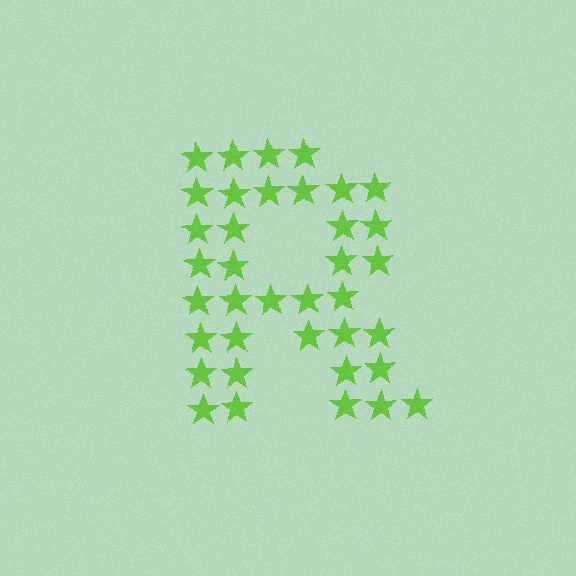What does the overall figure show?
The overall figure shows the letter R.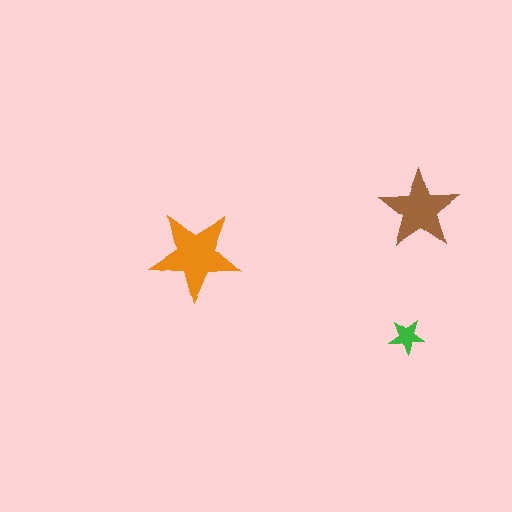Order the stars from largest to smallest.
the orange one, the brown one, the green one.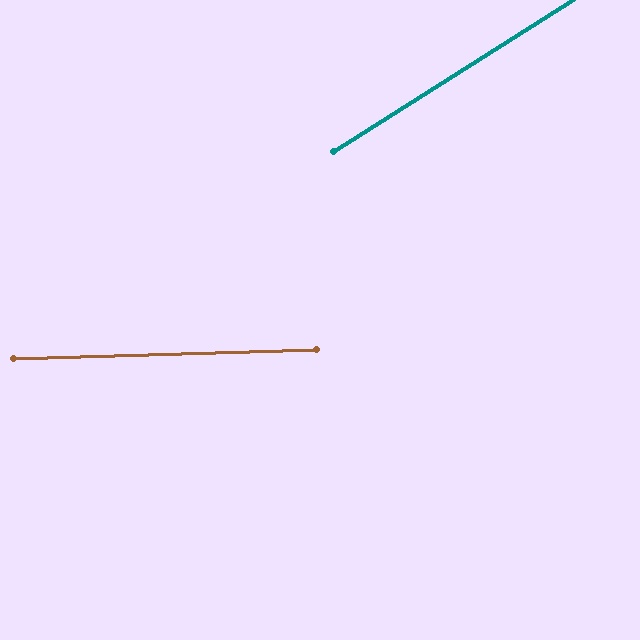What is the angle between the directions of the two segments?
Approximately 31 degrees.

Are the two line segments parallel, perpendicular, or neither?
Neither parallel nor perpendicular — they differ by about 31°.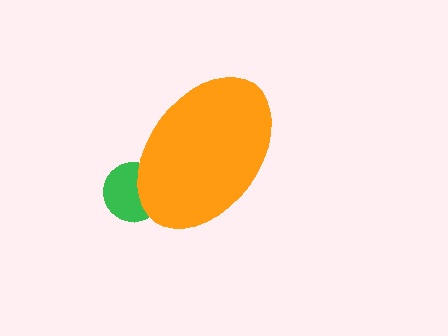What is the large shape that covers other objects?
An orange ellipse.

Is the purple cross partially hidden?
Yes, the purple cross is partially hidden behind the orange ellipse.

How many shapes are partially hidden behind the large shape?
3 shapes are partially hidden.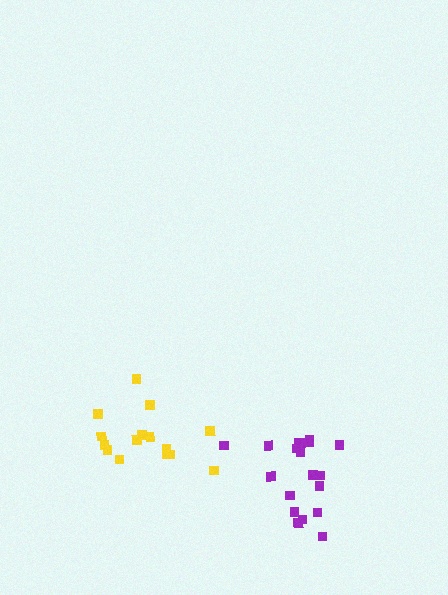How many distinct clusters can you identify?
There are 2 distinct clusters.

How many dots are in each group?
Group 1: 19 dots, Group 2: 15 dots (34 total).